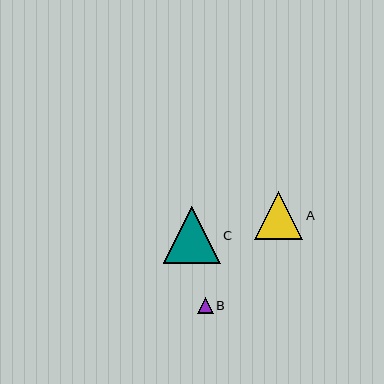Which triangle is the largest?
Triangle C is the largest with a size of approximately 57 pixels.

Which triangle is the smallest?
Triangle B is the smallest with a size of approximately 16 pixels.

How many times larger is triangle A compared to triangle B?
Triangle A is approximately 3.1 times the size of triangle B.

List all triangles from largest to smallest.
From largest to smallest: C, A, B.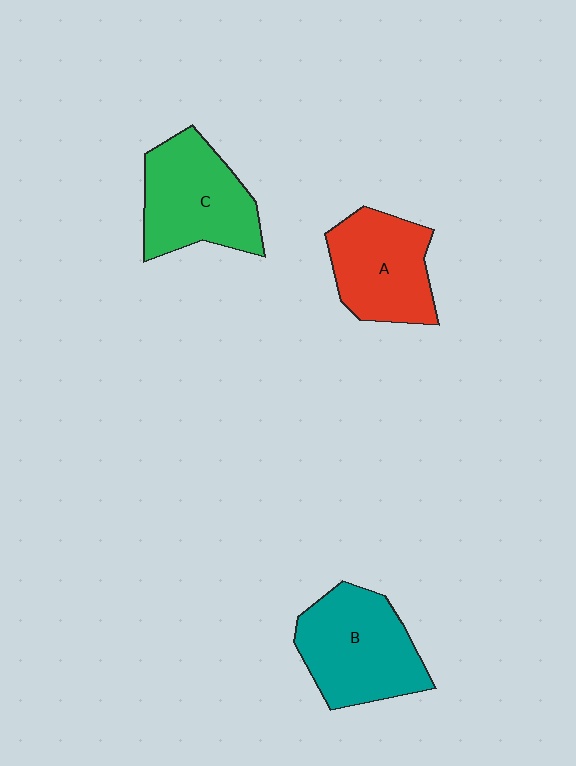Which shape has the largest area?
Shape B (teal).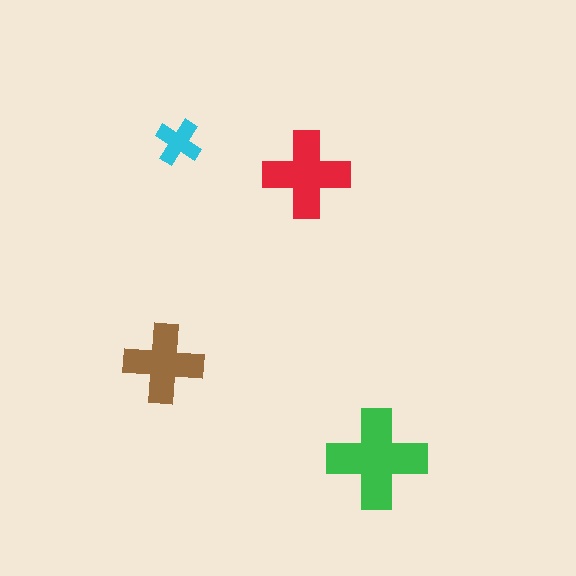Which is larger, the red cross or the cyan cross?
The red one.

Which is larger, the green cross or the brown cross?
The green one.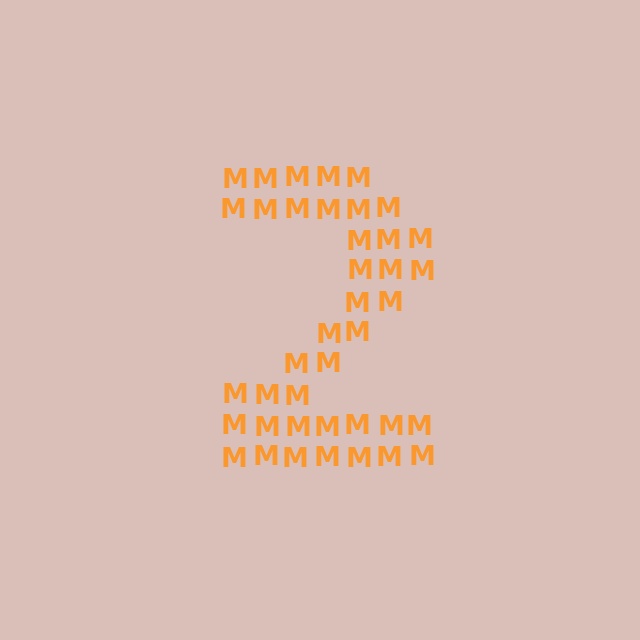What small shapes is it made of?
It is made of small letter M's.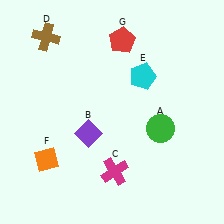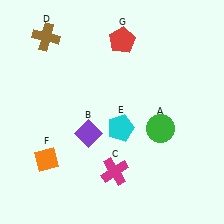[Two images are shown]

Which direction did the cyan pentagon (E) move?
The cyan pentagon (E) moved down.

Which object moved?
The cyan pentagon (E) moved down.